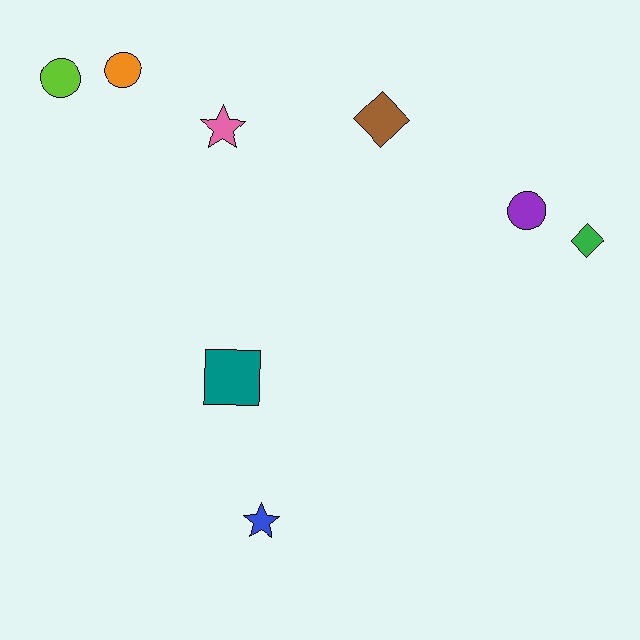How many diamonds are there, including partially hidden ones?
There are 2 diamonds.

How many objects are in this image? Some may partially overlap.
There are 8 objects.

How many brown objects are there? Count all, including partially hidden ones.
There is 1 brown object.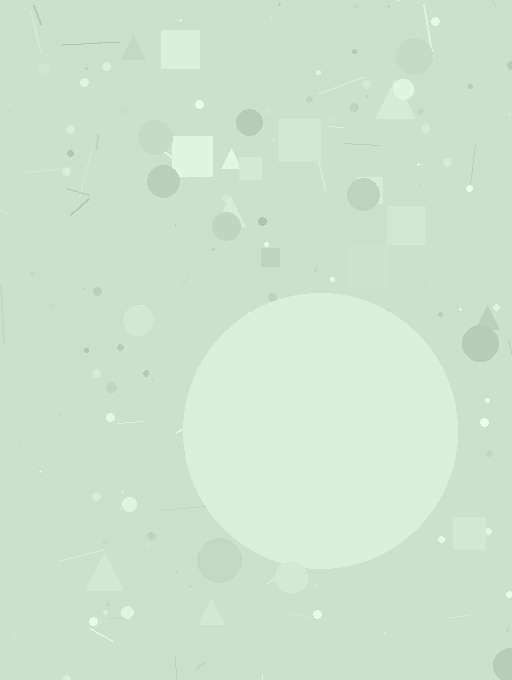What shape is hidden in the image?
A circle is hidden in the image.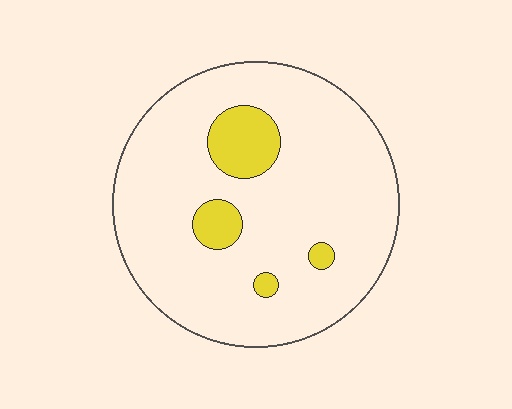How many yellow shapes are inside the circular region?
4.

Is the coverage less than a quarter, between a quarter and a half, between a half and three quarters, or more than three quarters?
Less than a quarter.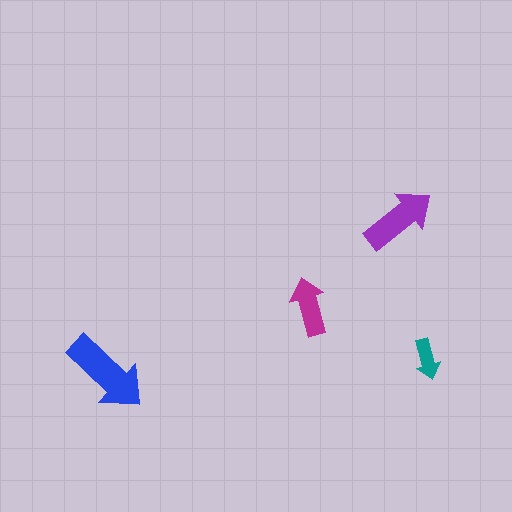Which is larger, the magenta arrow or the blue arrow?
The blue one.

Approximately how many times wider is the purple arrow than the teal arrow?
About 2 times wider.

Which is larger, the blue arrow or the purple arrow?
The blue one.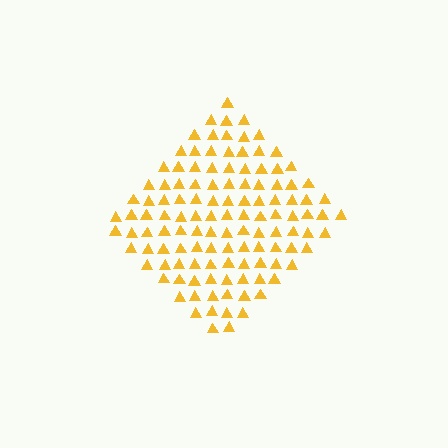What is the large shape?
The large shape is a diamond.